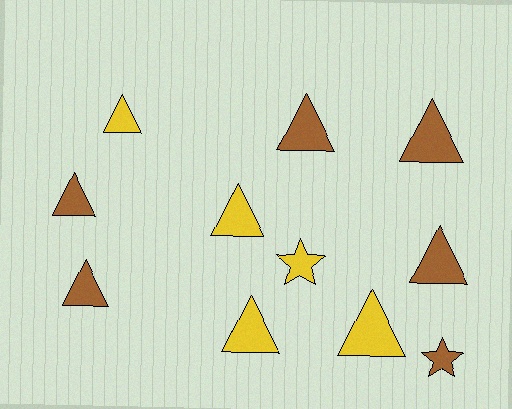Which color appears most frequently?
Brown, with 6 objects.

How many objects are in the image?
There are 11 objects.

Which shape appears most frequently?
Triangle, with 9 objects.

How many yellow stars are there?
There is 1 yellow star.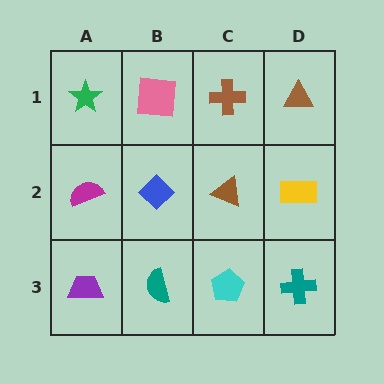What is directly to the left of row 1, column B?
A green star.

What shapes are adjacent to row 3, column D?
A yellow rectangle (row 2, column D), a cyan pentagon (row 3, column C).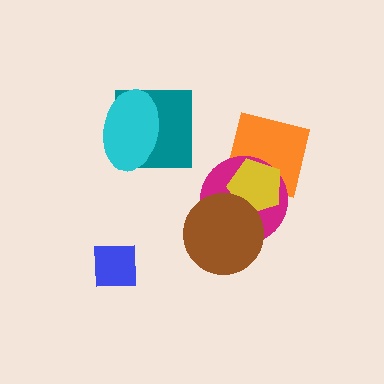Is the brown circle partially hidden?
No, no other shape covers it.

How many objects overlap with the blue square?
0 objects overlap with the blue square.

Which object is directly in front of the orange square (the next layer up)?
The magenta circle is directly in front of the orange square.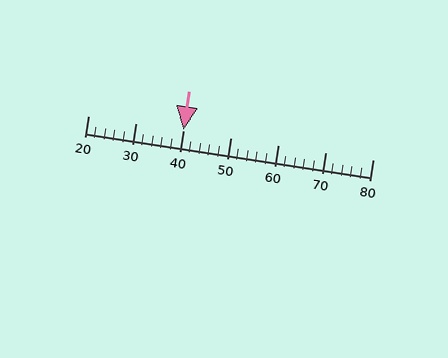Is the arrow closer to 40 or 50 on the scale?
The arrow is closer to 40.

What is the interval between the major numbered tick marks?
The major tick marks are spaced 10 units apart.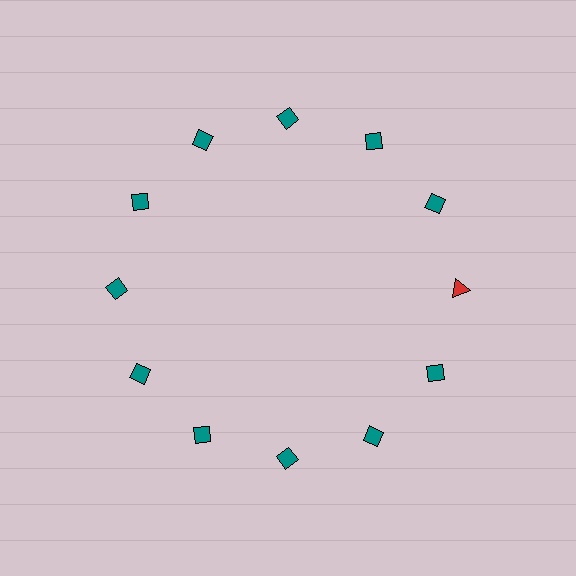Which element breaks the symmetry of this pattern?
The red triangle at roughly the 3 o'clock position breaks the symmetry. All other shapes are teal diamonds.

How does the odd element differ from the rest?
It differs in both color (red instead of teal) and shape (triangle instead of diamond).